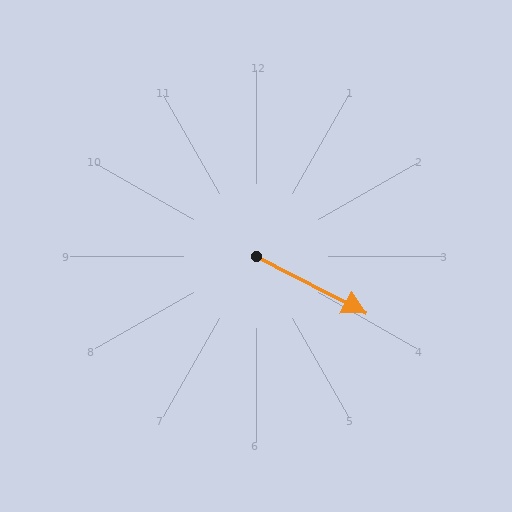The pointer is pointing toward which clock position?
Roughly 4 o'clock.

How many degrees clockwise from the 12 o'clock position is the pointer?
Approximately 118 degrees.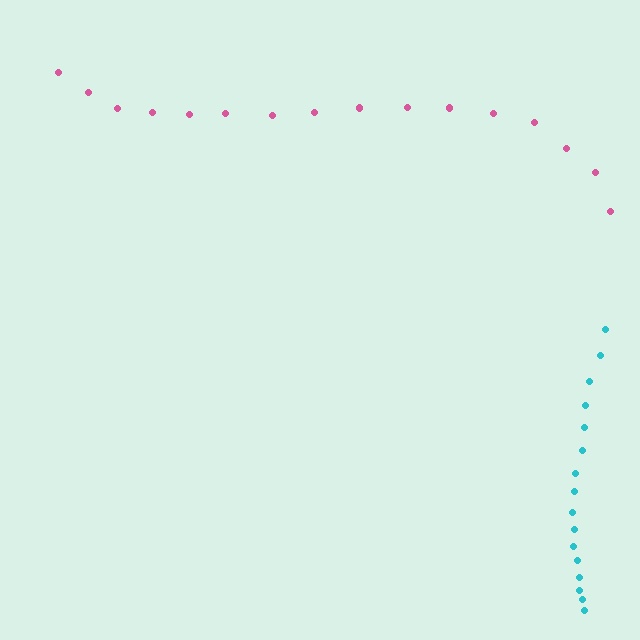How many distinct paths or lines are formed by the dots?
There are 2 distinct paths.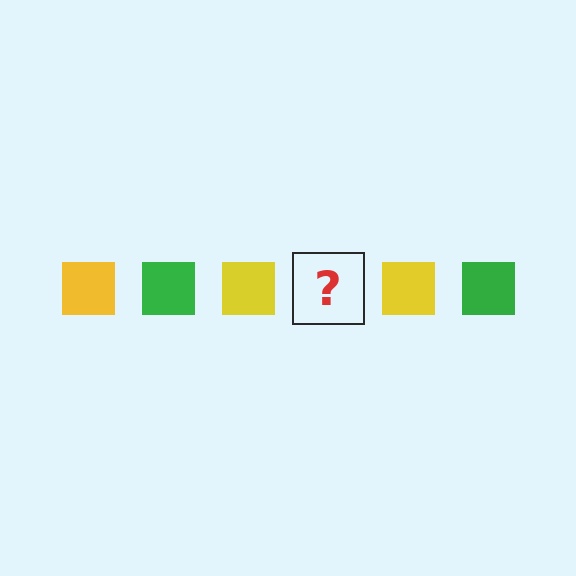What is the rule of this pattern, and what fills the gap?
The rule is that the pattern cycles through yellow, green squares. The gap should be filled with a green square.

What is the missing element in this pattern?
The missing element is a green square.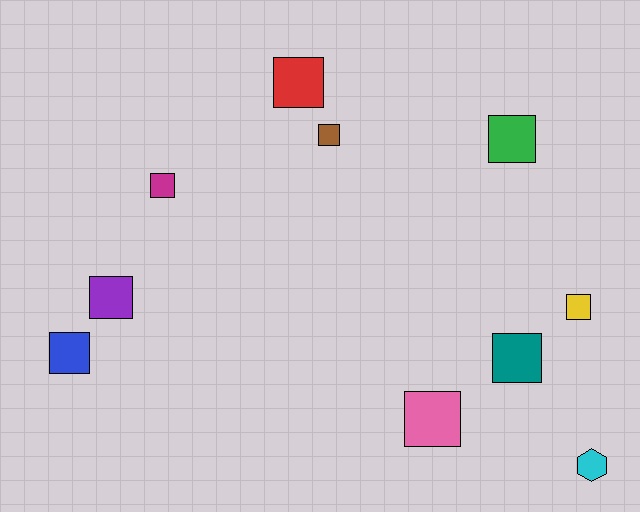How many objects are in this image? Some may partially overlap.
There are 10 objects.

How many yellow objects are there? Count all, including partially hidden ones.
There is 1 yellow object.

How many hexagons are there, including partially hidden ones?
There is 1 hexagon.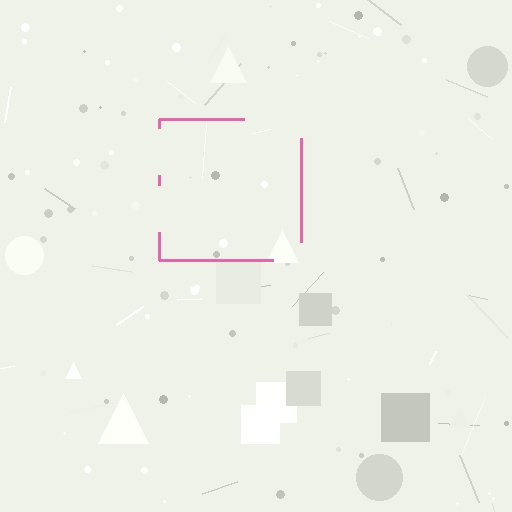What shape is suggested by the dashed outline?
The dashed outline suggests a square.